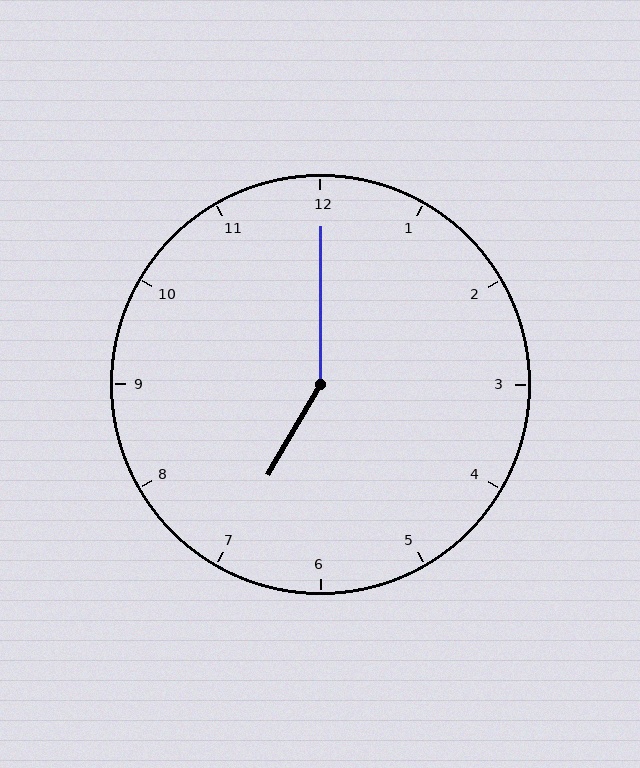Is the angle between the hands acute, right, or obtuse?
It is obtuse.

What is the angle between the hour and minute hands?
Approximately 150 degrees.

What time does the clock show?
7:00.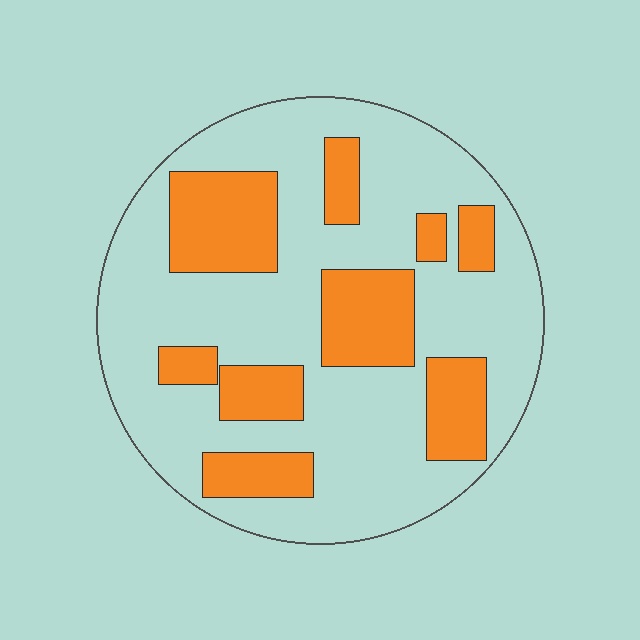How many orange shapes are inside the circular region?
9.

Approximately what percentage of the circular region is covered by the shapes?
Approximately 30%.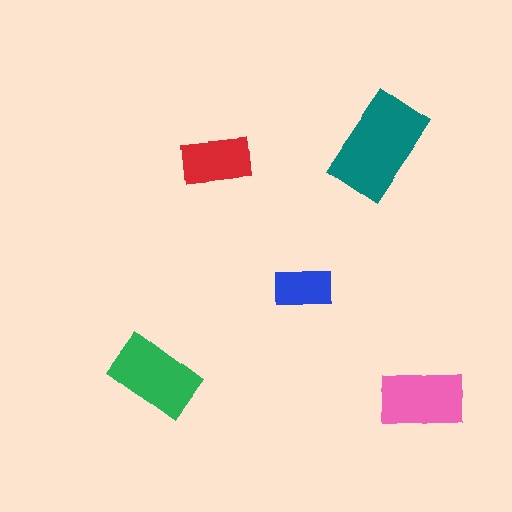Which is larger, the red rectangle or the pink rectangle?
The pink one.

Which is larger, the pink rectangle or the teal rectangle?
The teal one.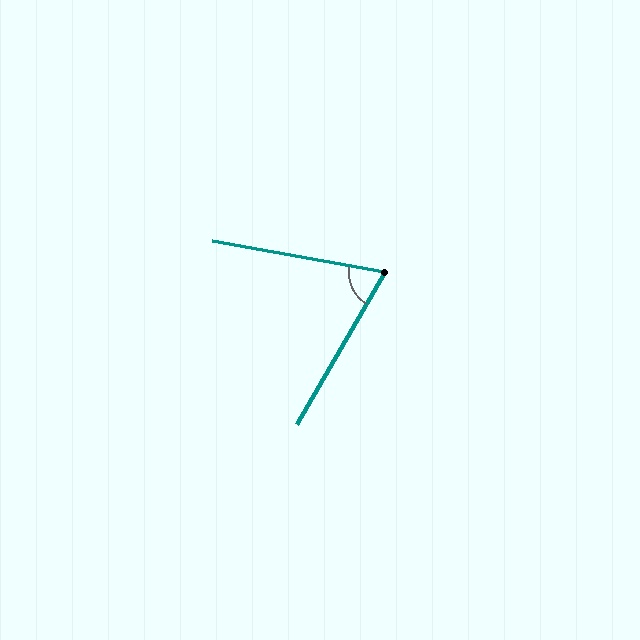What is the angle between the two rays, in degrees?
Approximately 70 degrees.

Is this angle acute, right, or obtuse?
It is acute.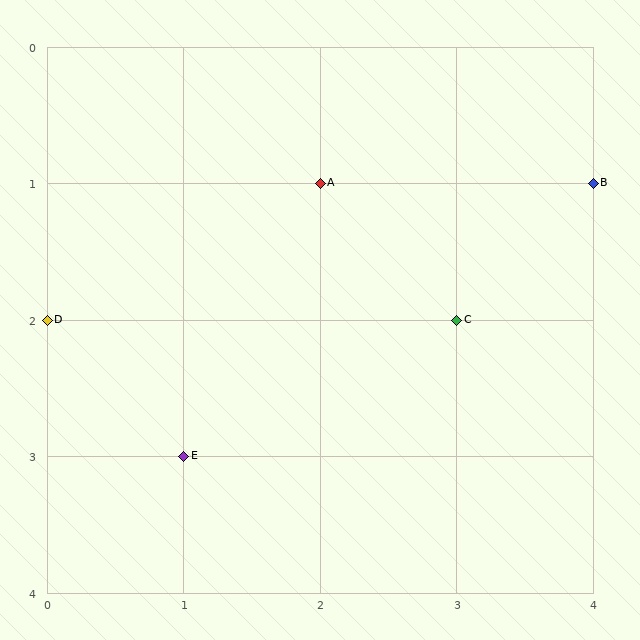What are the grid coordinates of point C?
Point C is at grid coordinates (3, 2).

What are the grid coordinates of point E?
Point E is at grid coordinates (1, 3).